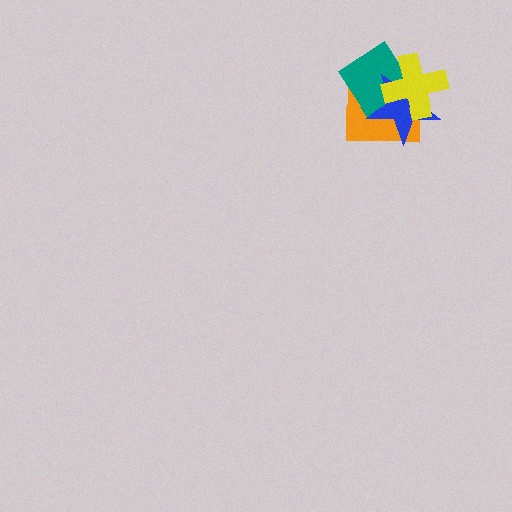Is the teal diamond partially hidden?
Yes, it is partially covered by another shape.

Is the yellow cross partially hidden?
No, no other shape covers it.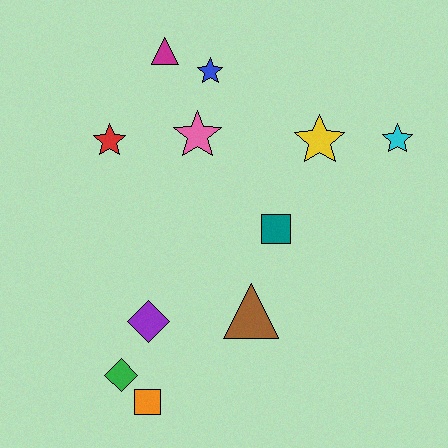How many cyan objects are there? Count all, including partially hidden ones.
There is 1 cyan object.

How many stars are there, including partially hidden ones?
There are 5 stars.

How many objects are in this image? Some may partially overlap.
There are 11 objects.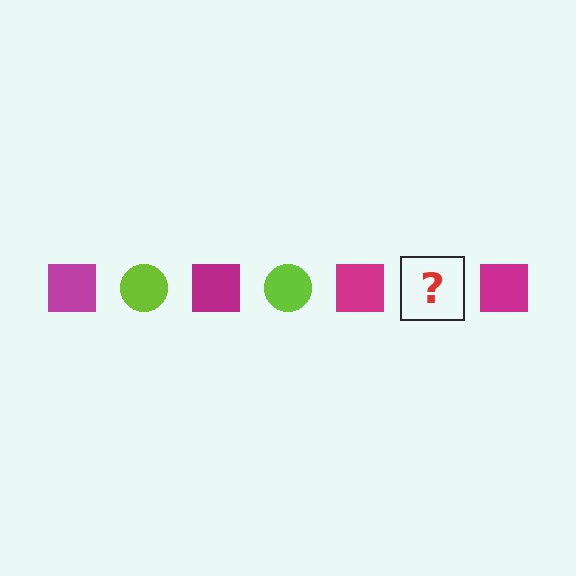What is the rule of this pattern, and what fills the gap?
The rule is that the pattern alternates between magenta square and lime circle. The gap should be filled with a lime circle.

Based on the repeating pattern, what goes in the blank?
The blank should be a lime circle.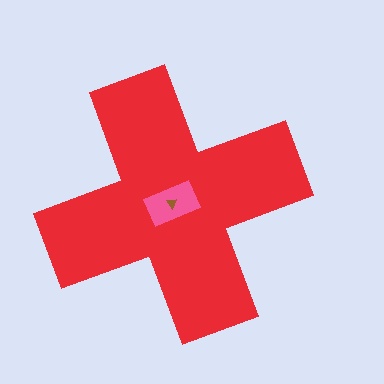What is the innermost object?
The brown triangle.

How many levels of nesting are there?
3.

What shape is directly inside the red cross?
The pink rectangle.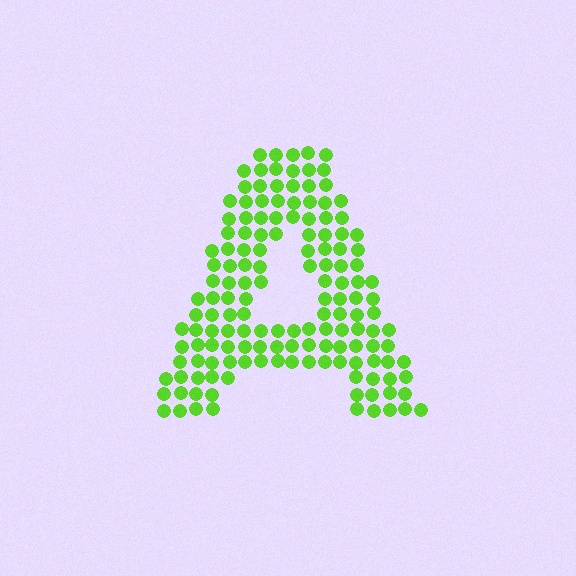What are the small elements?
The small elements are circles.